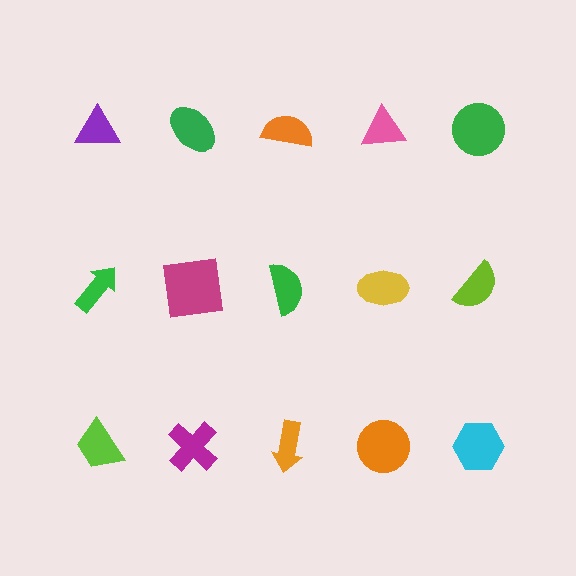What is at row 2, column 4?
A yellow ellipse.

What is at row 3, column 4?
An orange circle.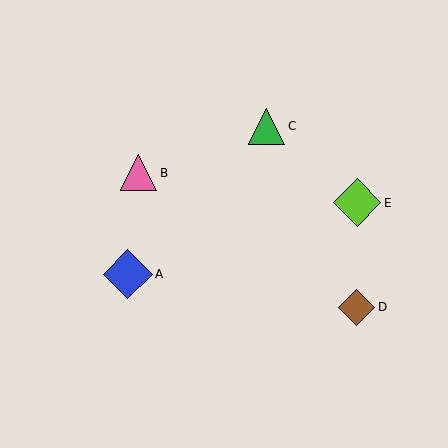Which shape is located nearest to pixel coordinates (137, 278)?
The blue diamond (labeled A) at (128, 274) is nearest to that location.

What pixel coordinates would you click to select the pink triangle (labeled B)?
Click at (139, 173) to select the pink triangle B.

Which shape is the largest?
The blue diamond (labeled A) is the largest.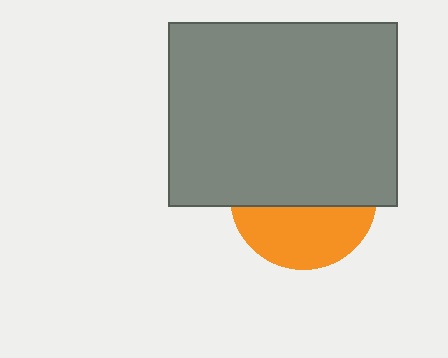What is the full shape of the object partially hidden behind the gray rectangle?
The partially hidden object is an orange circle.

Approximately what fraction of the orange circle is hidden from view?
Roughly 60% of the orange circle is hidden behind the gray rectangle.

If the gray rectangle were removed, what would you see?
You would see the complete orange circle.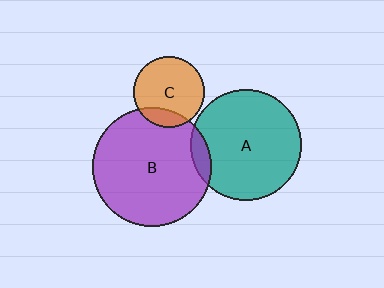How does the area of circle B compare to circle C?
Approximately 2.8 times.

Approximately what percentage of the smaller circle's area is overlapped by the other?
Approximately 15%.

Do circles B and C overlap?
Yes.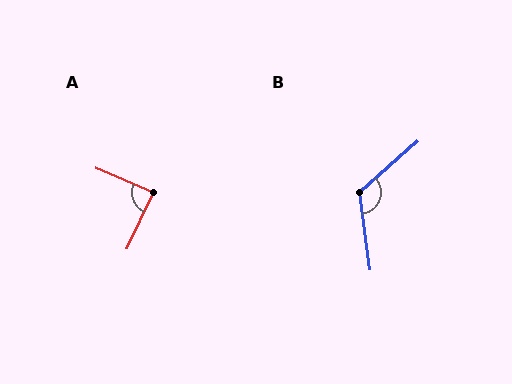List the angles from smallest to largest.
A (88°), B (124°).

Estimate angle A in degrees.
Approximately 88 degrees.